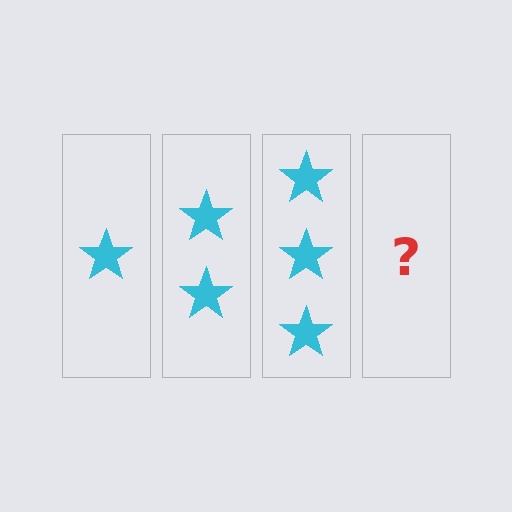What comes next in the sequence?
The next element should be 4 stars.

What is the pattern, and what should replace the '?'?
The pattern is that each step adds one more star. The '?' should be 4 stars.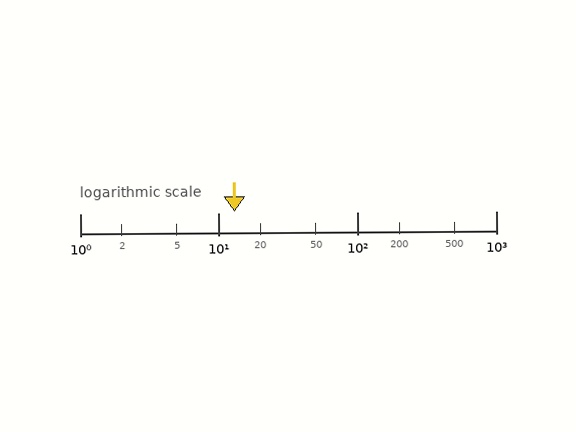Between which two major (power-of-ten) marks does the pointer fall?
The pointer is between 10 and 100.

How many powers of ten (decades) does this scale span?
The scale spans 3 decades, from 1 to 1000.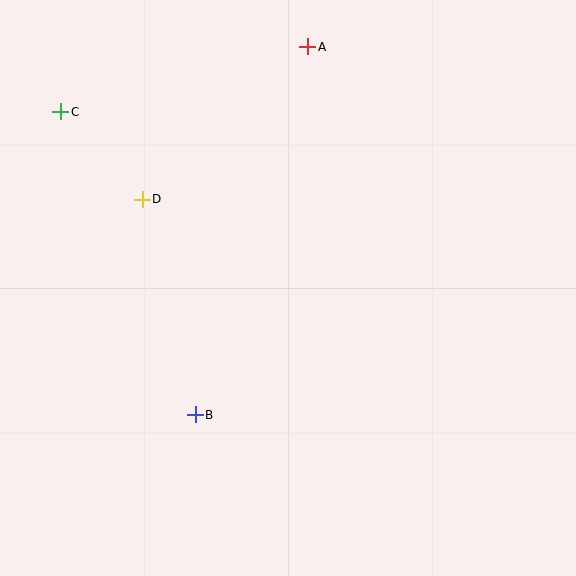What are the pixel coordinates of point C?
Point C is at (61, 112).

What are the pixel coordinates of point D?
Point D is at (142, 199).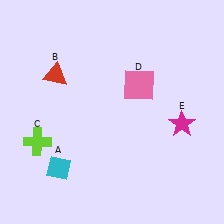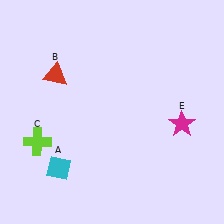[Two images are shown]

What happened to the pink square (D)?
The pink square (D) was removed in Image 2. It was in the top-right area of Image 1.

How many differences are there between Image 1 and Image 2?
There is 1 difference between the two images.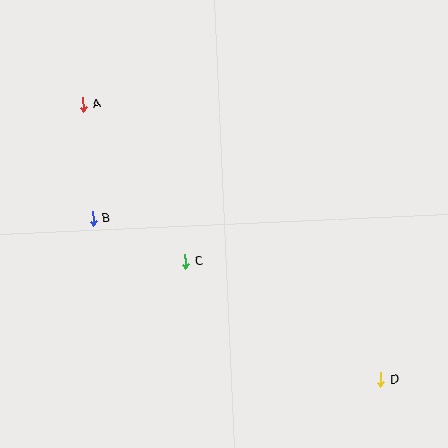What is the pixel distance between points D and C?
The distance between D and C is 229 pixels.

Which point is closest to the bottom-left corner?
Point B is closest to the bottom-left corner.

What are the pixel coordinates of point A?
Point A is at (83, 104).